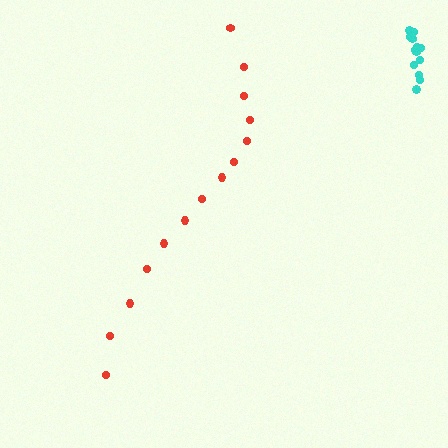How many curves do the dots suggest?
There are 2 distinct paths.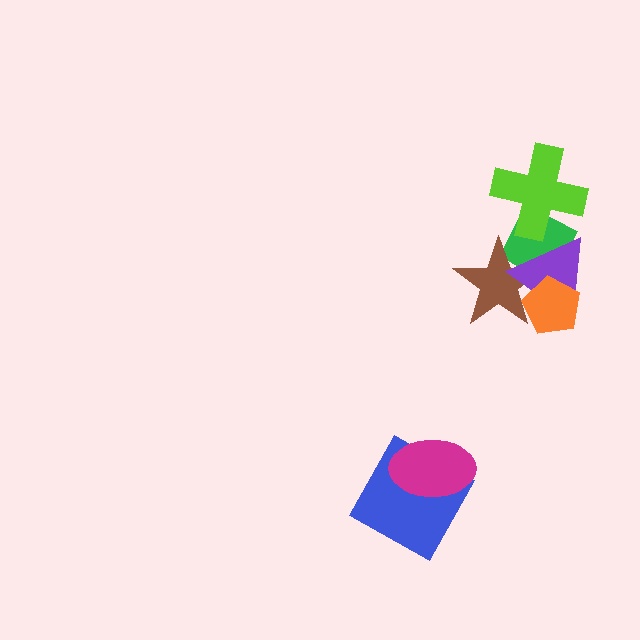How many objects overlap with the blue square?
1 object overlaps with the blue square.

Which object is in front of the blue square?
The magenta ellipse is in front of the blue square.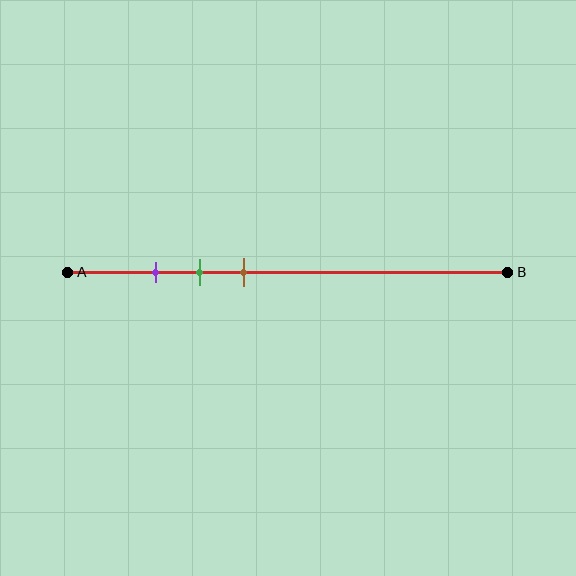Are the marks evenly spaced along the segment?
Yes, the marks are approximately evenly spaced.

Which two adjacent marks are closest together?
The purple and green marks are the closest adjacent pair.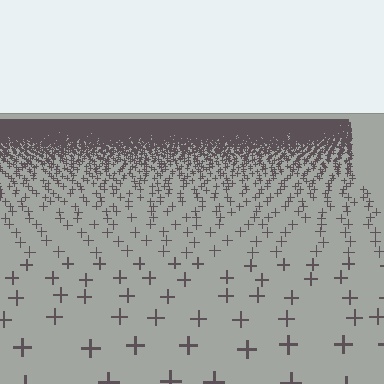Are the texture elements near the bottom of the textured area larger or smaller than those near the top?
Larger. Near the bottom, elements are closer to the viewer and appear at a bigger on-screen size.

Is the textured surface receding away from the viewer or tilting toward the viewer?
The surface is receding away from the viewer. Texture elements get smaller and denser toward the top.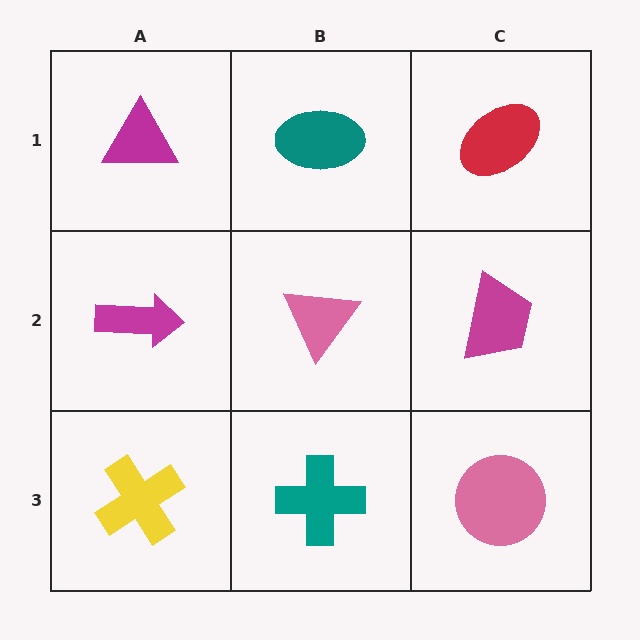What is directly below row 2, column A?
A yellow cross.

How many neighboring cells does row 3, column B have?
3.